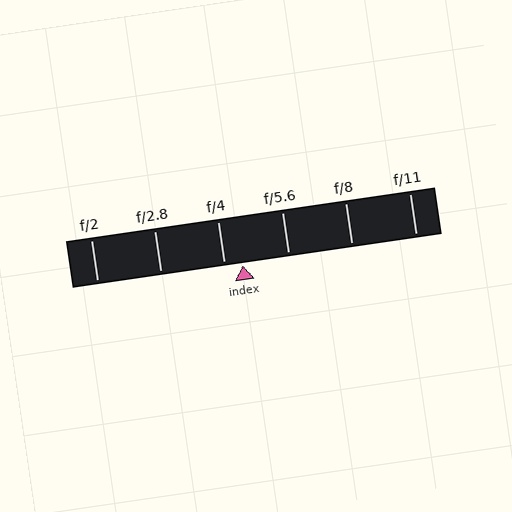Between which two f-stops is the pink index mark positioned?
The index mark is between f/4 and f/5.6.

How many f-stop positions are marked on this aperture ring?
There are 6 f-stop positions marked.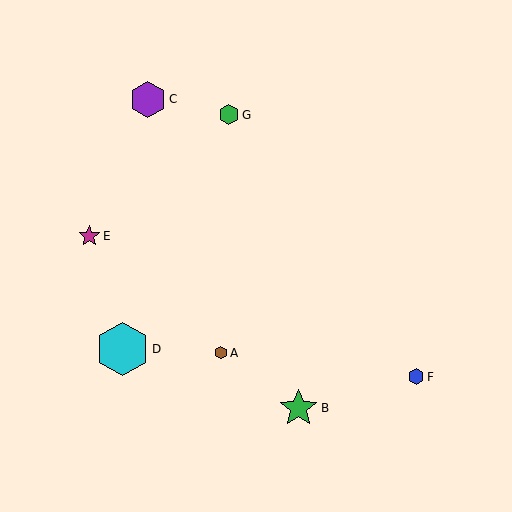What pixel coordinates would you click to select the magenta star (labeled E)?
Click at (89, 236) to select the magenta star E.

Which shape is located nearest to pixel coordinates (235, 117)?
The green hexagon (labeled G) at (229, 115) is nearest to that location.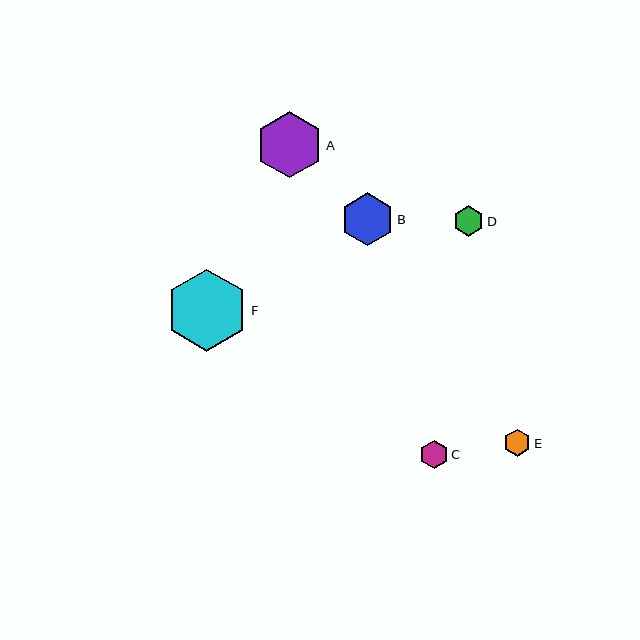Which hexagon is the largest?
Hexagon F is the largest with a size of approximately 82 pixels.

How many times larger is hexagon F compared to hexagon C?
Hexagon F is approximately 2.9 times the size of hexagon C.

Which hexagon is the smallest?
Hexagon E is the smallest with a size of approximately 27 pixels.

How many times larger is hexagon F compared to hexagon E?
Hexagon F is approximately 3.0 times the size of hexagon E.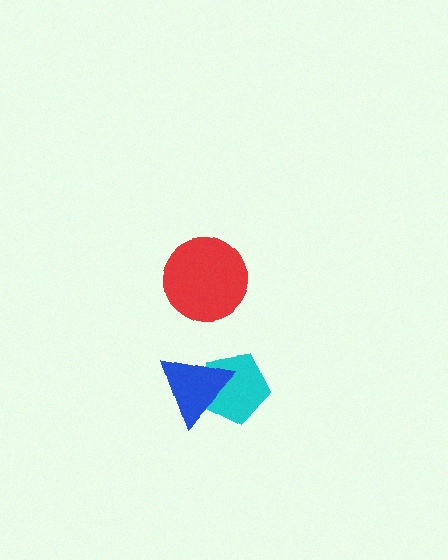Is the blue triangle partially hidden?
No, no other shape covers it.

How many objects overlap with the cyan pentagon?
1 object overlaps with the cyan pentagon.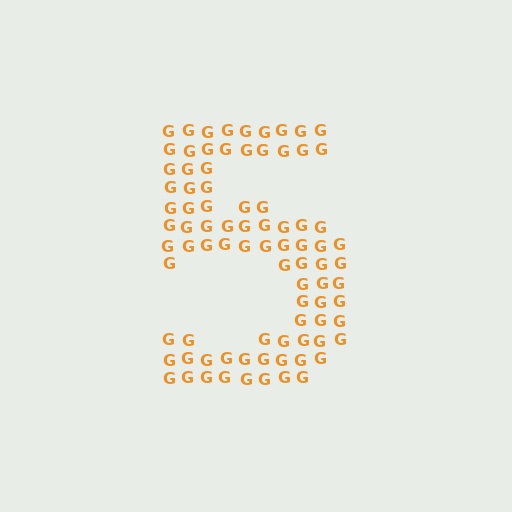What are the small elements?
The small elements are letter G's.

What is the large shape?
The large shape is the digit 5.